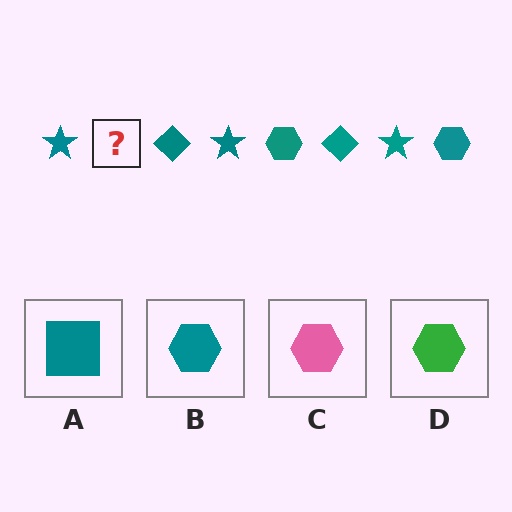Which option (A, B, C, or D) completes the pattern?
B.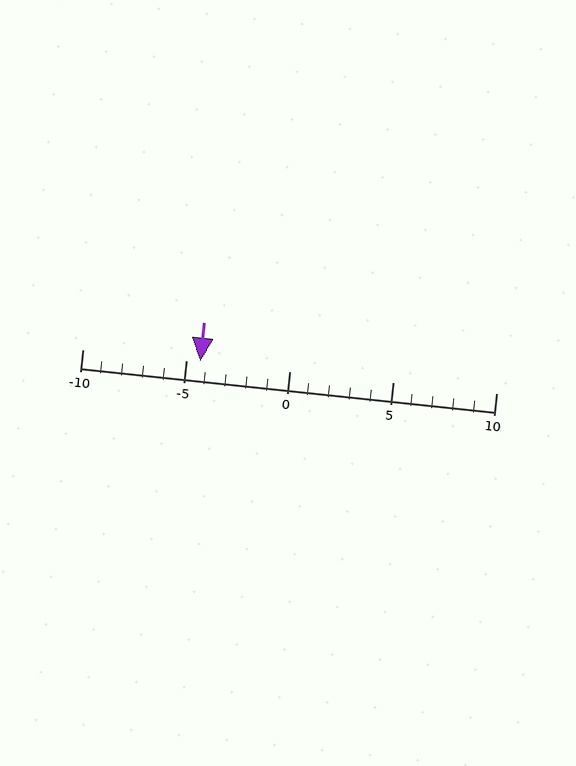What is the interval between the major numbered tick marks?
The major tick marks are spaced 5 units apart.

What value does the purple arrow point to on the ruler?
The purple arrow points to approximately -4.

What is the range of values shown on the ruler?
The ruler shows values from -10 to 10.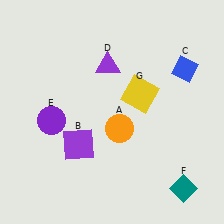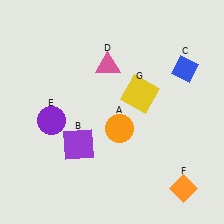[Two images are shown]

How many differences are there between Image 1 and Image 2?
There are 2 differences between the two images.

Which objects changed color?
D changed from purple to pink. F changed from teal to orange.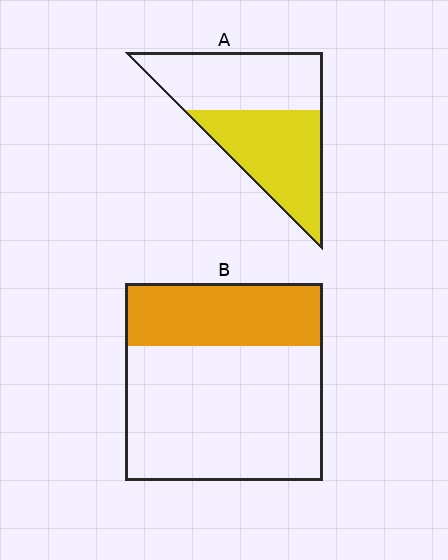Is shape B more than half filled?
No.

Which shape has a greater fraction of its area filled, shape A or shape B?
Shape A.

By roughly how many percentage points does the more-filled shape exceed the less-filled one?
By roughly 20 percentage points (A over B).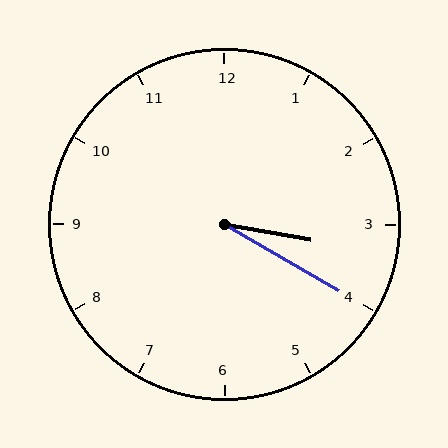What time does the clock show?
3:20.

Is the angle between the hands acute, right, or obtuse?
It is acute.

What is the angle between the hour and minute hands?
Approximately 20 degrees.